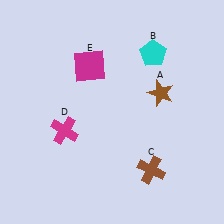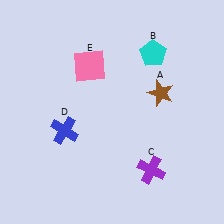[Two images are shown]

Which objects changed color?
C changed from brown to purple. D changed from magenta to blue. E changed from magenta to pink.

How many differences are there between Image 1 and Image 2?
There are 3 differences between the two images.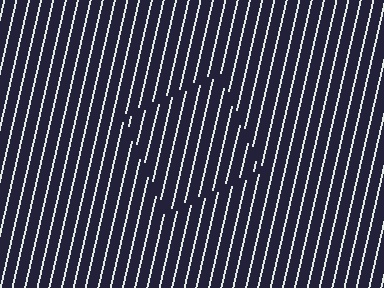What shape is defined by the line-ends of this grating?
An illusory square. The interior of the shape contains the same grating, shifted by half a period — the contour is defined by the phase discontinuity where line-ends from the inner and outer gratings abut.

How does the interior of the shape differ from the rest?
The interior of the shape contains the same grating, shifted by half a period — the contour is defined by the phase discontinuity where line-ends from the inner and outer gratings abut.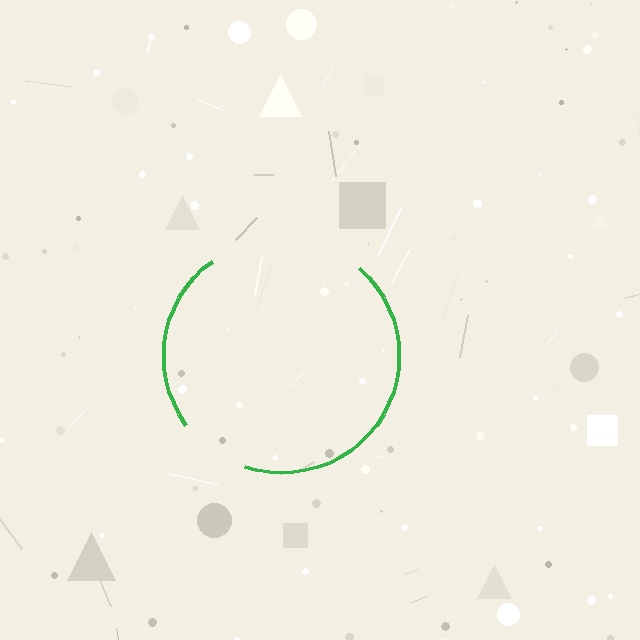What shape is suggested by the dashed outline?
The dashed outline suggests a circle.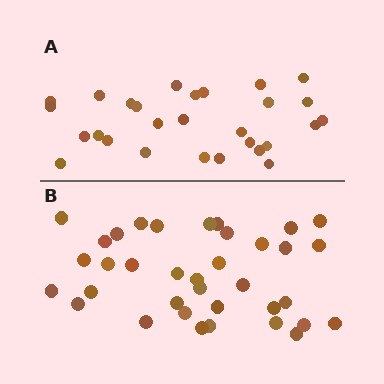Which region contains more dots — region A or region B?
Region B (the bottom region) has more dots.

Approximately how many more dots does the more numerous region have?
Region B has roughly 8 or so more dots than region A.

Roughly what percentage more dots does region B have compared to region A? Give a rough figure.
About 30% more.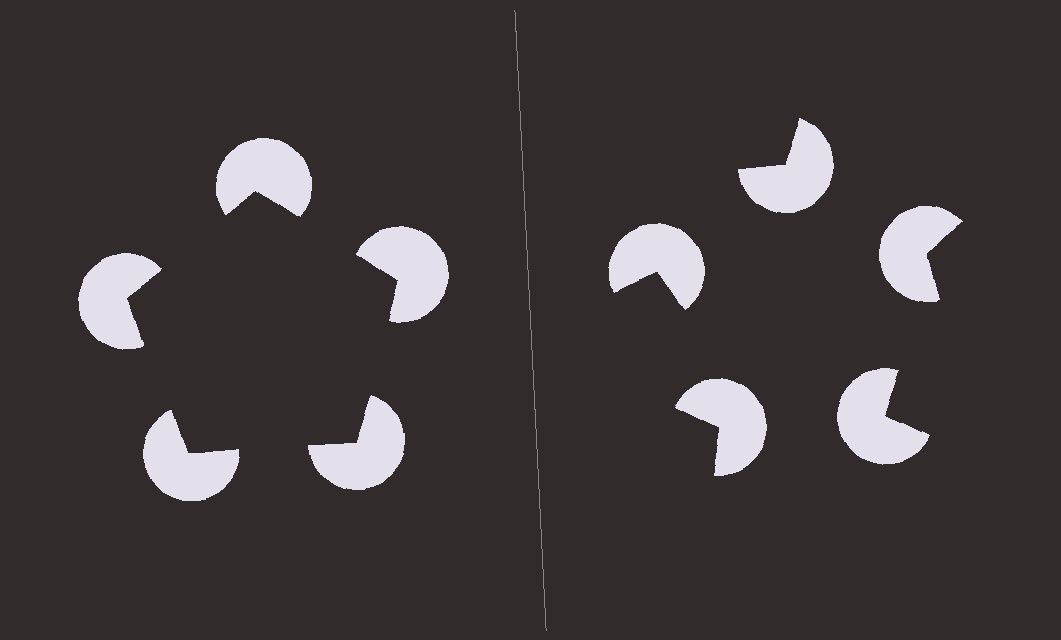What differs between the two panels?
The pac-man discs are positioned identically on both sides; only the wedge orientations differ. On the left they align to a pentagon; on the right they are misaligned.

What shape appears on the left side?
An illusory pentagon.